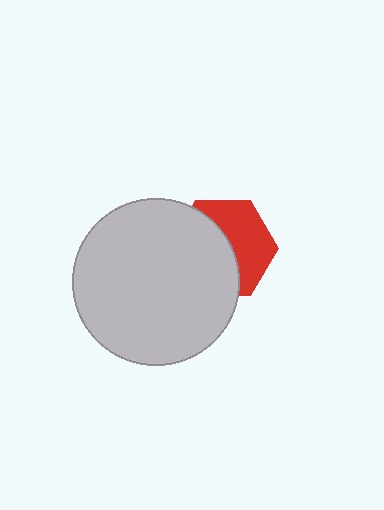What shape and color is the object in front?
The object in front is a light gray circle.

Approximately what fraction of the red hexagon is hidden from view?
Roughly 53% of the red hexagon is hidden behind the light gray circle.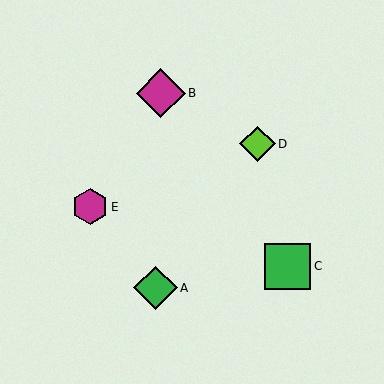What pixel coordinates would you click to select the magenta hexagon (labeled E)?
Click at (90, 207) to select the magenta hexagon E.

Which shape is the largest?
The magenta diamond (labeled B) is the largest.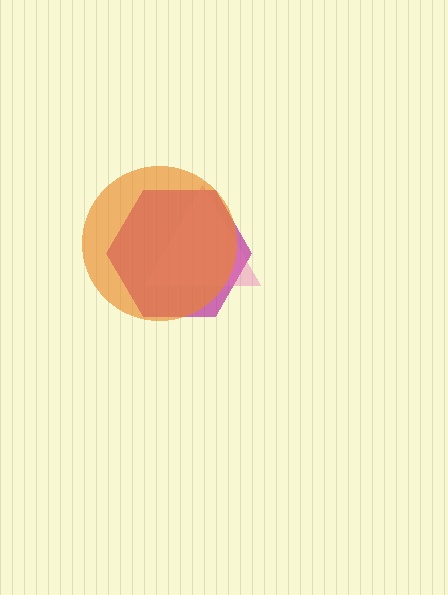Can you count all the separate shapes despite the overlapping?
Yes, there are 3 separate shapes.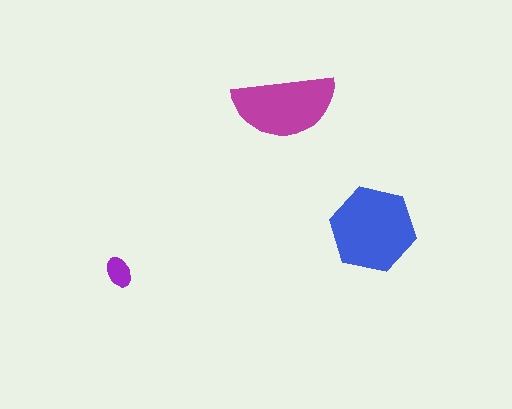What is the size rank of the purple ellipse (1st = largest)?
3rd.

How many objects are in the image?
There are 3 objects in the image.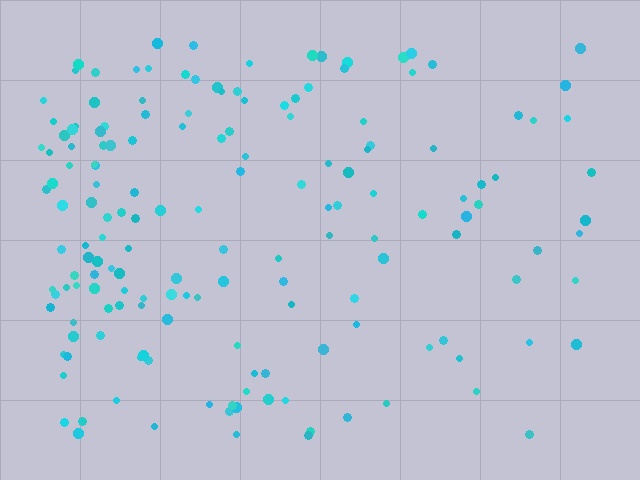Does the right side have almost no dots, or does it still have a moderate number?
Still a moderate number, just noticeably fewer than the left.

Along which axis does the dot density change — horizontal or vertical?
Horizontal.